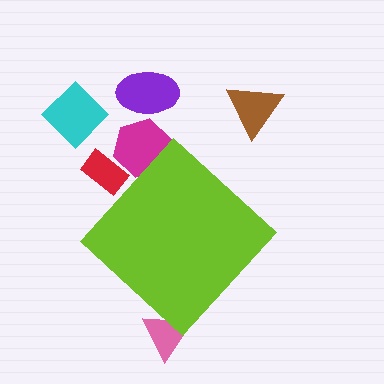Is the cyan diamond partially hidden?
No, the cyan diamond is fully visible.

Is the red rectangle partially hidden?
Yes, the red rectangle is partially hidden behind the lime diamond.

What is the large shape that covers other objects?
A lime diamond.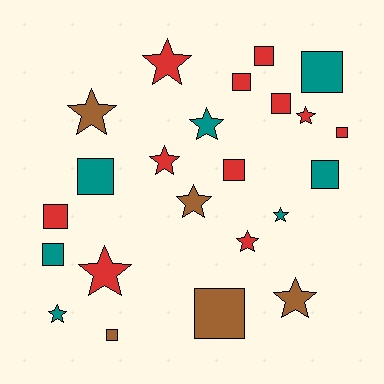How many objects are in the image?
There are 23 objects.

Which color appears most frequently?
Red, with 11 objects.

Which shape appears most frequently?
Square, with 12 objects.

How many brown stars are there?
There are 3 brown stars.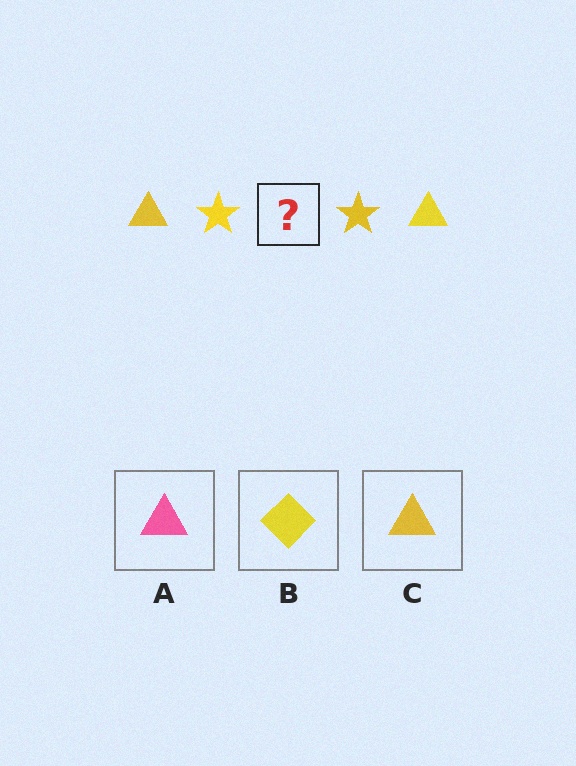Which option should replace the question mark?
Option C.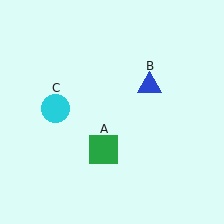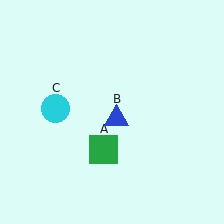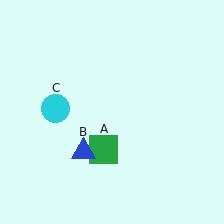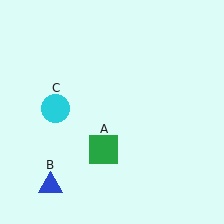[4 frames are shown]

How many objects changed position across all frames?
1 object changed position: blue triangle (object B).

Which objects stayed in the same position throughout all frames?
Green square (object A) and cyan circle (object C) remained stationary.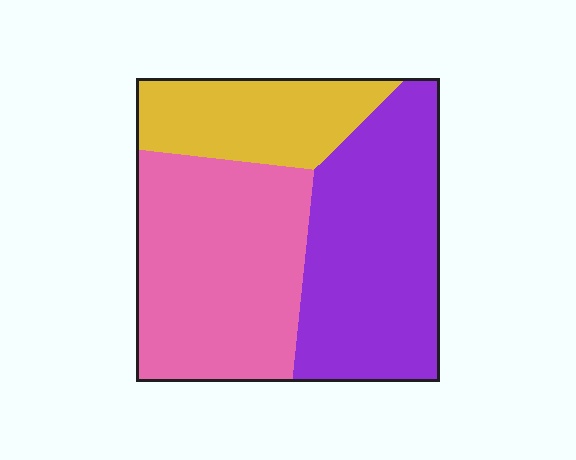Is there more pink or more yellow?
Pink.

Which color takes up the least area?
Yellow, at roughly 20%.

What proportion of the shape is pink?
Pink takes up about two fifths (2/5) of the shape.